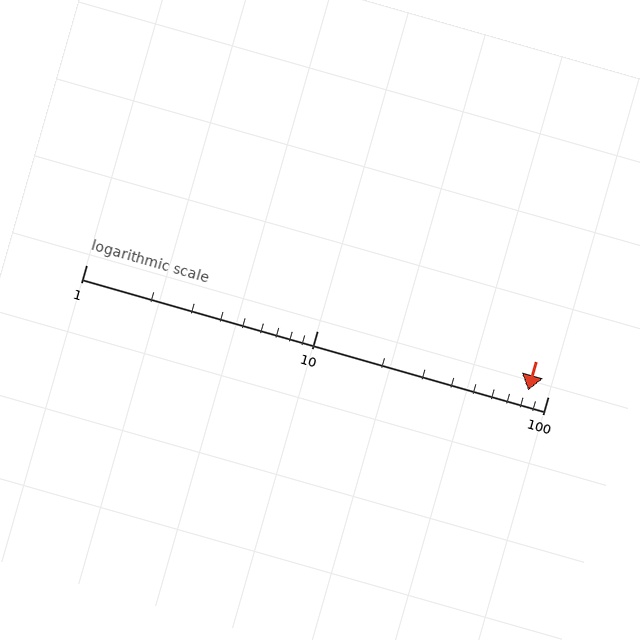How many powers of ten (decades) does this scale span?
The scale spans 2 decades, from 1 to 100.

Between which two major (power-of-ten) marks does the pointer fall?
The pointer is between 10 and 100.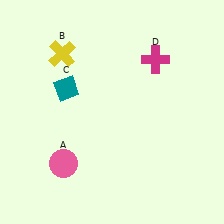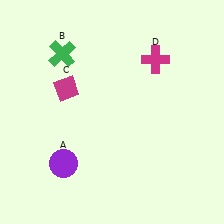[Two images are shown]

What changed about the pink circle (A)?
In Image 1, A is pink. In Image 2, it changed to purple.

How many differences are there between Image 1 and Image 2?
There are 3 differences between the two images.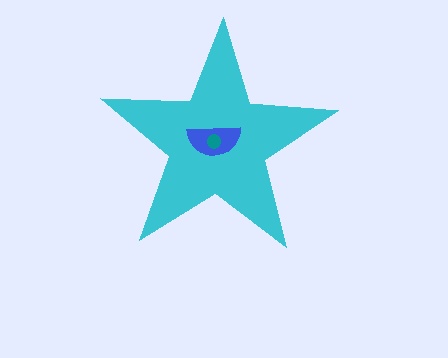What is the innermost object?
The teal circle.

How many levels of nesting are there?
3.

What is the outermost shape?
The cyan star.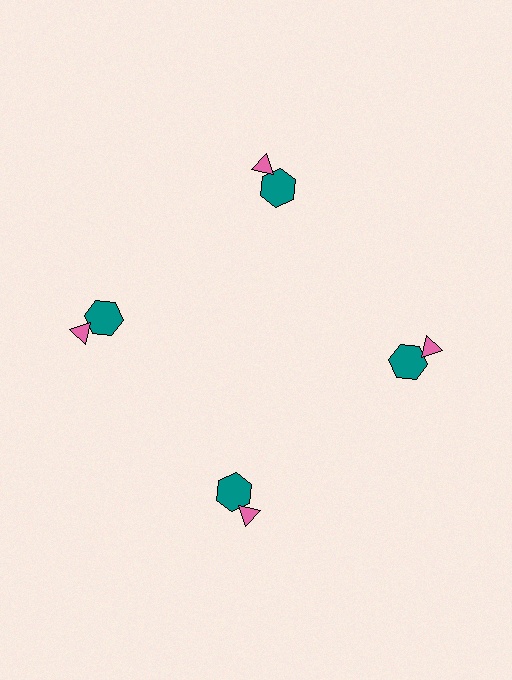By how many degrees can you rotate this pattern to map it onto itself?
The pattern maps onto itself every 90 degrees of rotation.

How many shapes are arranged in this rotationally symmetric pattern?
There are 8 shapes, arranged in 4 groups of 2.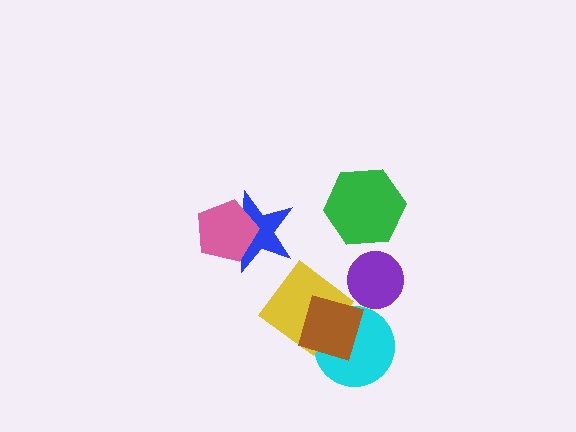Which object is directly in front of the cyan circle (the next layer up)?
The yellow diamond is directly in front of the cyan circle.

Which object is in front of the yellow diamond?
The brown square is in front of the yellow diamond.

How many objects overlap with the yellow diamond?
2 objects overlap with the yellow diamond.